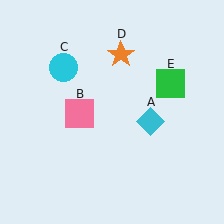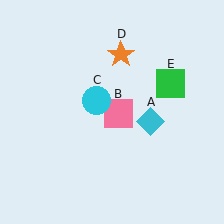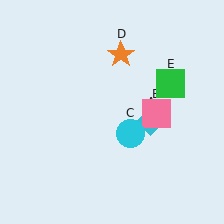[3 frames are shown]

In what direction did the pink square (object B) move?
The pink square (object B) moved right.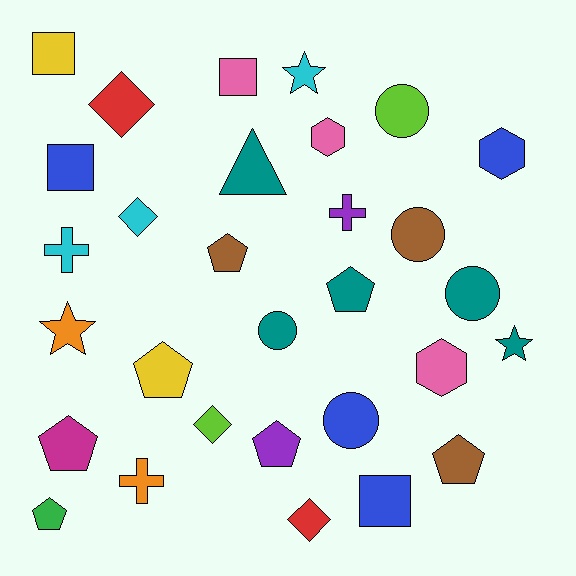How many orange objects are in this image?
There are 2 orange objects.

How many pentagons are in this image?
There are 7 pentagons.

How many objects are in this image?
There are 30 objects.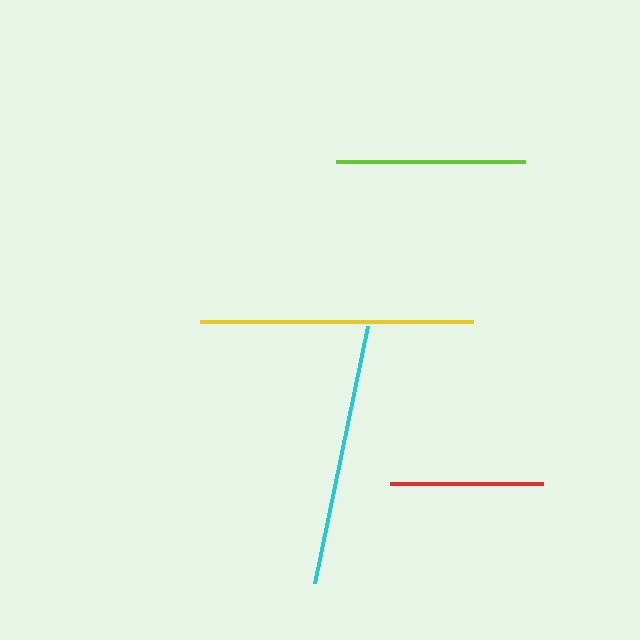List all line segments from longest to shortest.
From longest to shortest: yellow, cyan, lime, red.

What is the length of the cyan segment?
The cyan segment is approximately 263 pixels long.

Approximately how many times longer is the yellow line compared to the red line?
The yellow line is approximately 1.8 times the length of the red line.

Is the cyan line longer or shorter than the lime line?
The cyan line is longer than the lime line.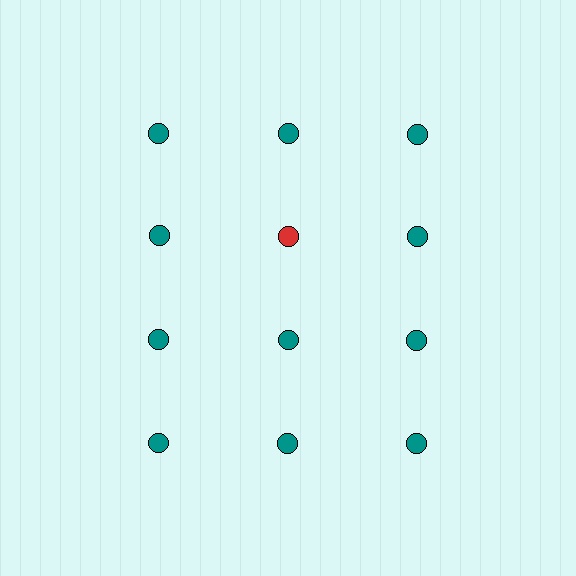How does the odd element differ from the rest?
It has a different color: red instead of teal.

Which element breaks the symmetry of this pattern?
The red circle in the second row, second from left column breaks the symmetry. All other shapes are teal circles.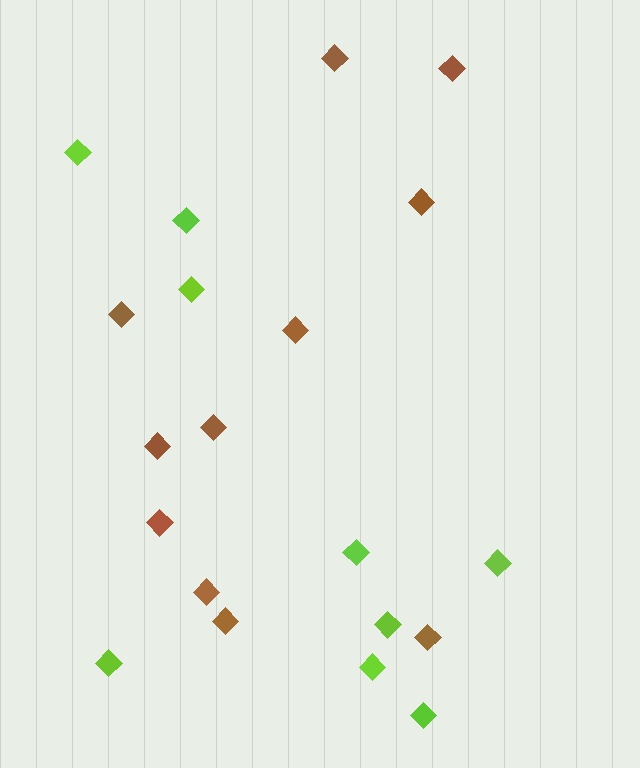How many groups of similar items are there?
There are 2 groups: one group of brown diamonds (11) and one group of lime diamonds (9).